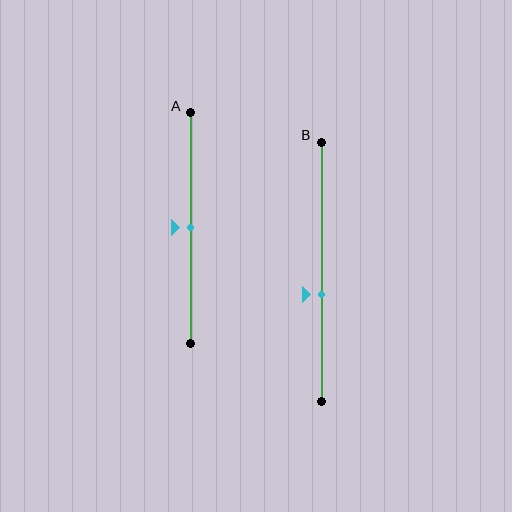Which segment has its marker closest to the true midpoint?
Segment A has its marker closest to the true midpoint.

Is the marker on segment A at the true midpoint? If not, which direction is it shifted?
Yes, the marker on segment A is at the true midpoint.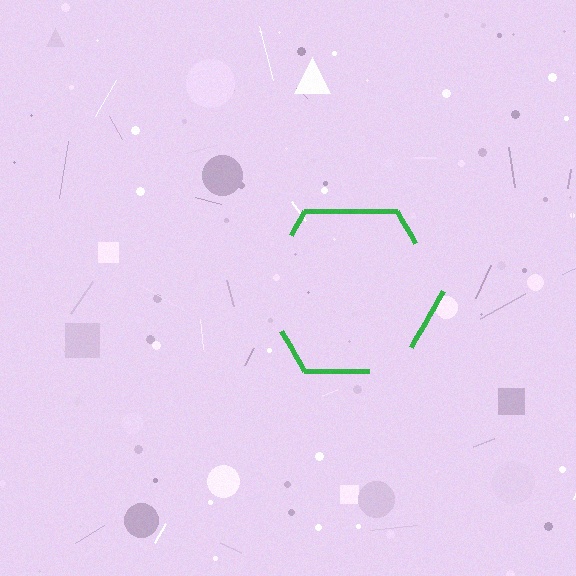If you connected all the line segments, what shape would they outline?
They would outline a hexagon.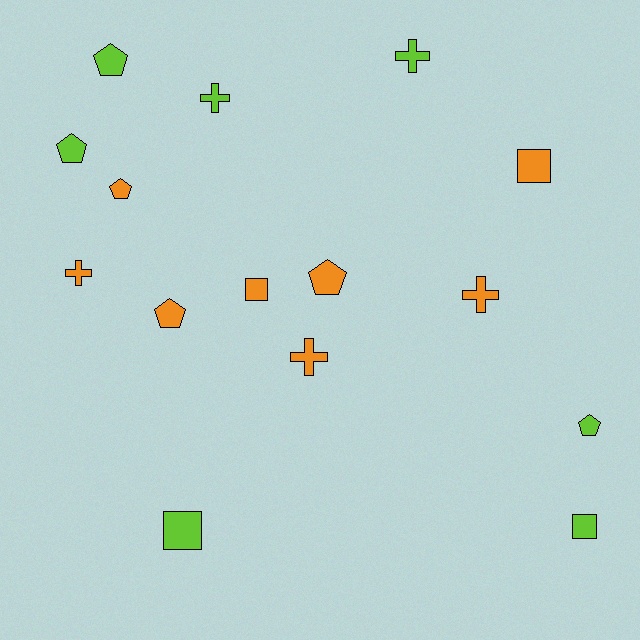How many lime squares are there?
There are 2 lime squares.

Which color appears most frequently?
Orange, with 8 objects.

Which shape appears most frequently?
Pentagon, with 6 objects.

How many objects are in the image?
There are 15 objects.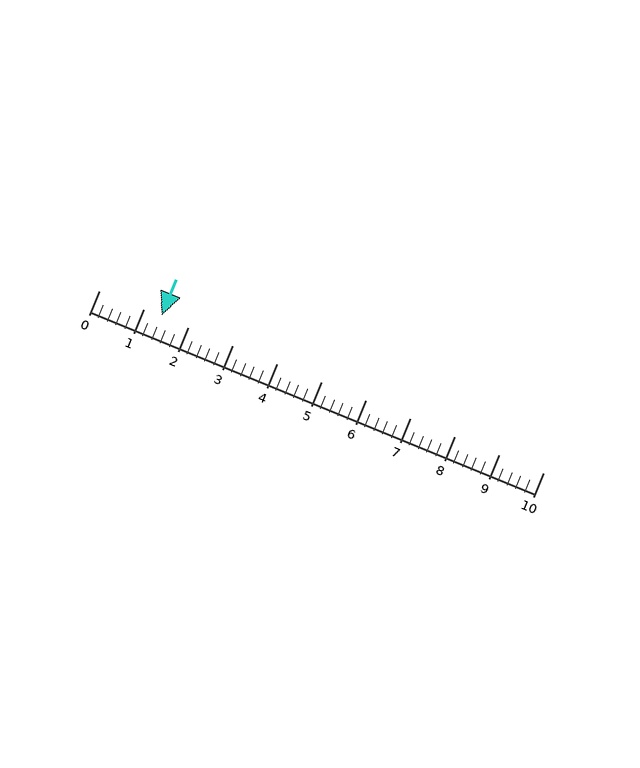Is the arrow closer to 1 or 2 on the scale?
The arrow is closer to 1.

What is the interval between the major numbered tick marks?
The major tick marks are spaced 1 units apart.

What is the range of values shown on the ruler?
The ruler shows values from 0 to 10.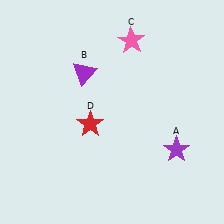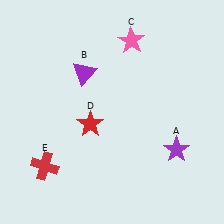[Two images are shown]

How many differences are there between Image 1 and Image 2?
There is 1 difference between the two images.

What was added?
A red cross (E) was added in Image 2.